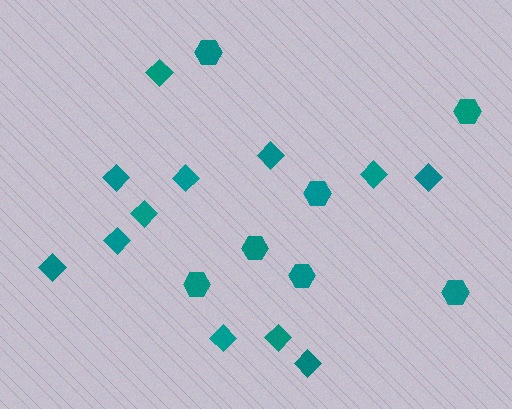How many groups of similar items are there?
There are 2 groups: one group of hexagons (7) and one group of diamonds (12).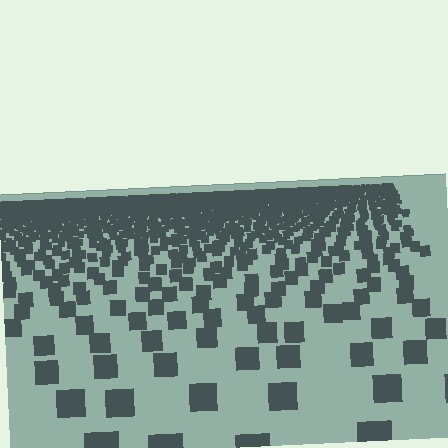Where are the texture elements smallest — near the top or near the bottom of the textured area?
Near the top.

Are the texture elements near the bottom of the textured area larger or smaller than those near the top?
Larger. Near the bottom, elements are closer to the viewer and appear at a bigger on-screen size.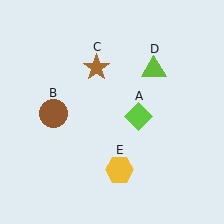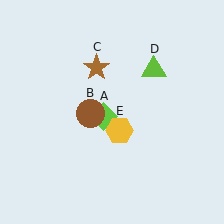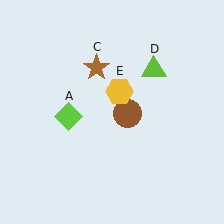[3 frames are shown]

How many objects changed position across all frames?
3 objects changed position: lime diamond (object A), brown circle (object B), yellow hexagon (object E).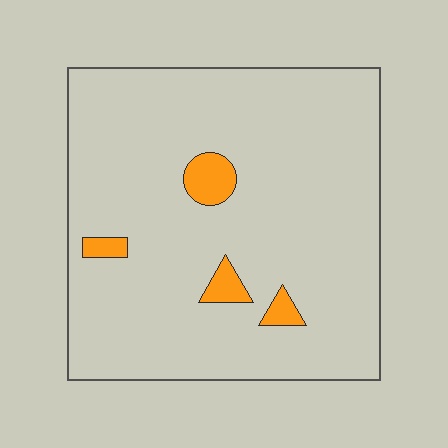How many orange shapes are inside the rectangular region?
4.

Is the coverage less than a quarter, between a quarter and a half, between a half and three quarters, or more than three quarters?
Less than a quarter.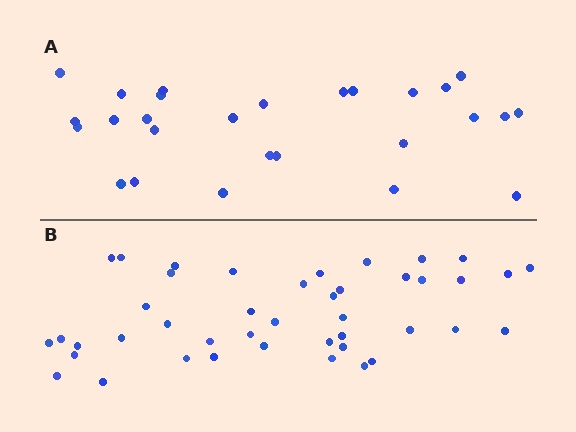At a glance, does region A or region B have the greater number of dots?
Region B (the bottom region) has more dots.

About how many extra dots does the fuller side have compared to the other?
Region B has approximately 15 more dots than region A.